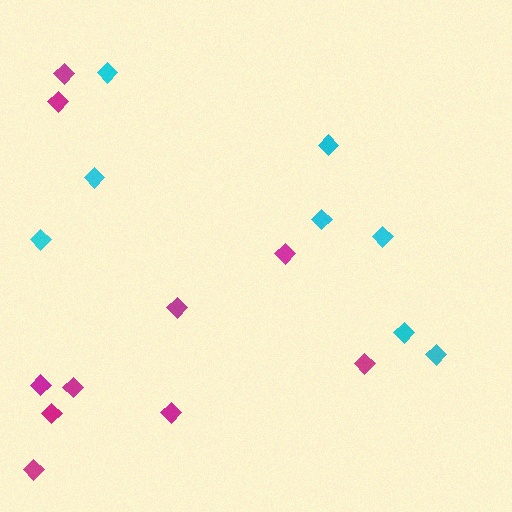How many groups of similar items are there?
There are 2 groups: one group of cyan diamonds (8) and one group of magenta diamonds (10).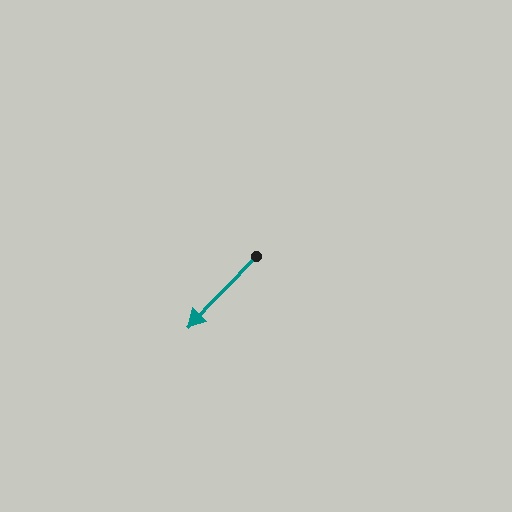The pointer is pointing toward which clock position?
Roughly 7 o'clock.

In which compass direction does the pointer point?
Southwest.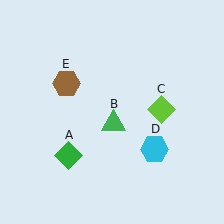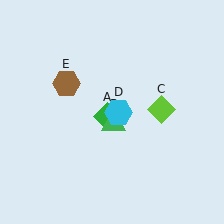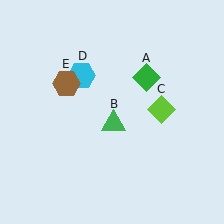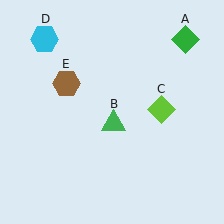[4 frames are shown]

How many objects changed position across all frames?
2 objects changed position: green diamond (object A), cyan hexagon (object D).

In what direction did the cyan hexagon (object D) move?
The cyan hexagon (object D) moved up and to the left.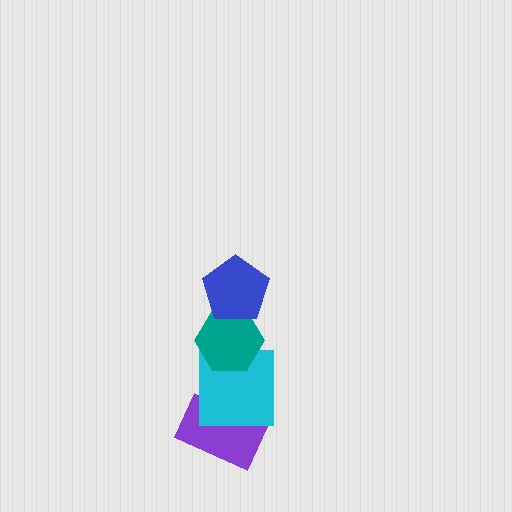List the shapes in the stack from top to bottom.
From top to bottom: the blue pentagon, the teal hexagon, the cyan square, the purple rectangle.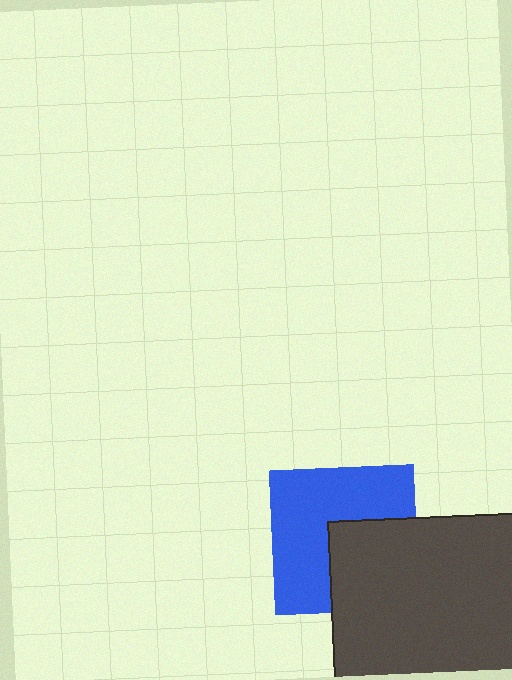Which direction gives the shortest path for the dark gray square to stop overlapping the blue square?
Moving toward the lower-right gives the shortest separation.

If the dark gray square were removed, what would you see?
You would see the complete blue square.